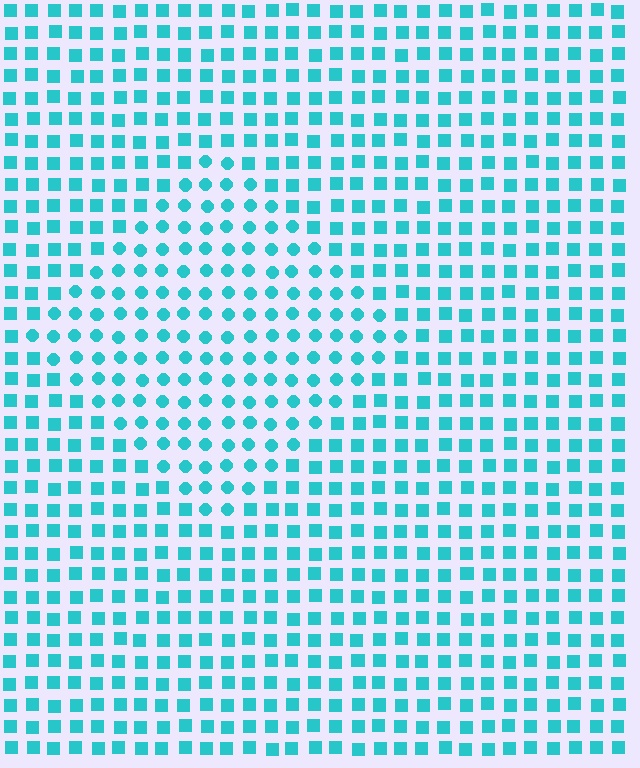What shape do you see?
I see a diamond.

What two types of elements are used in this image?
The image uses circles inside the diamond region and squares outside it.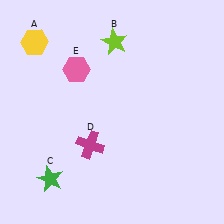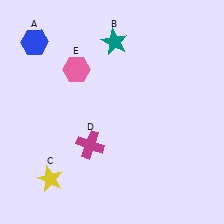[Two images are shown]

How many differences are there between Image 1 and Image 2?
There are 3 differences between the two images.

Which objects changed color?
A changed from yellow to blue. B changed from lime to teal. C changed from green to yellow.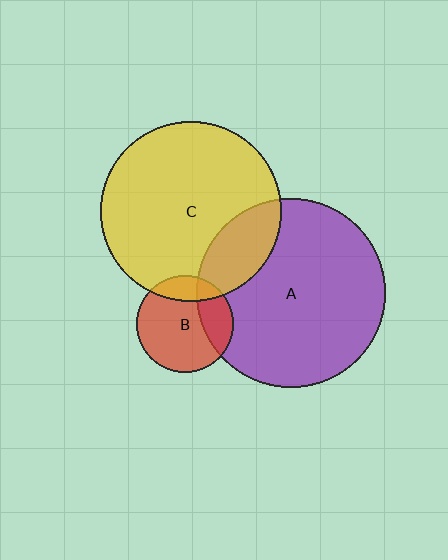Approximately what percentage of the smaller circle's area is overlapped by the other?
Approximately 25%.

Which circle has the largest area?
Circle A (purple).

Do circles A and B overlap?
Yes.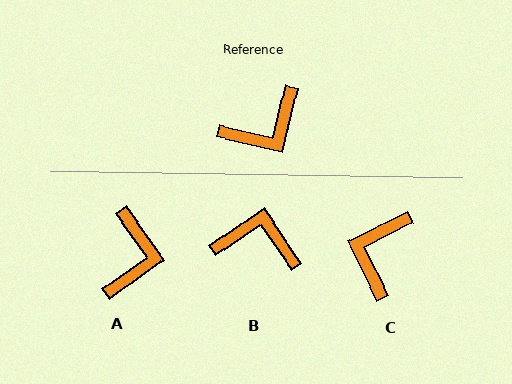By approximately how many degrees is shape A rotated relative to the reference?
Approximately 49 degrees counter-clockwise.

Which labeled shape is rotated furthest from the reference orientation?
C, about 140 degrees away.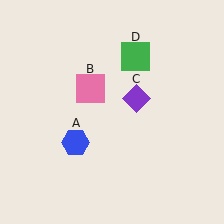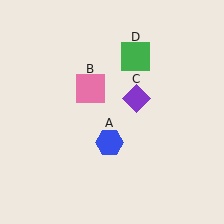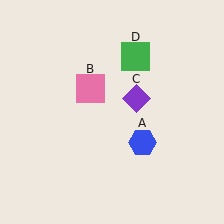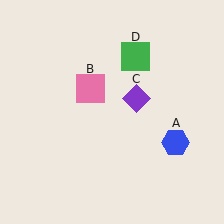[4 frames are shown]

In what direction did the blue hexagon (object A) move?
The blue hexagon (object A) moved right.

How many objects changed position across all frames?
1 object changed position: blue hexagon (object A).